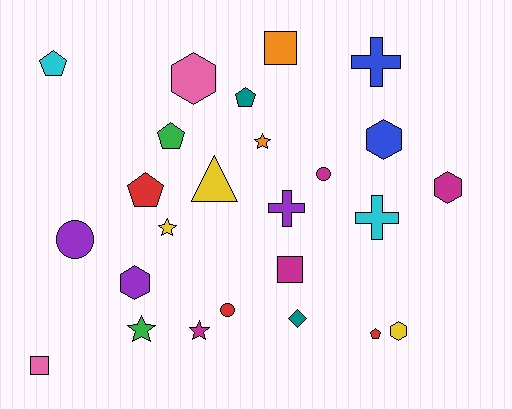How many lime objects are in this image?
There are no lime objects.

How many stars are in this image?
There are 4 stars.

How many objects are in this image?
There are 25 objects.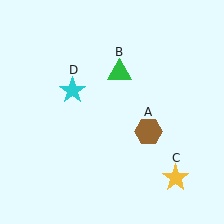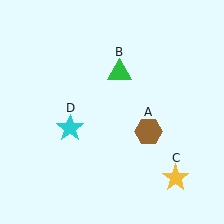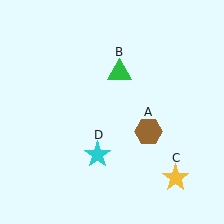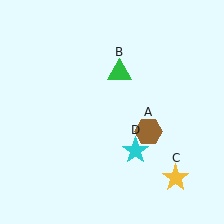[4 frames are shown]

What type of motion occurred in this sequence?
The cyan star (object D) rotated counterclockwise around the center of the scene.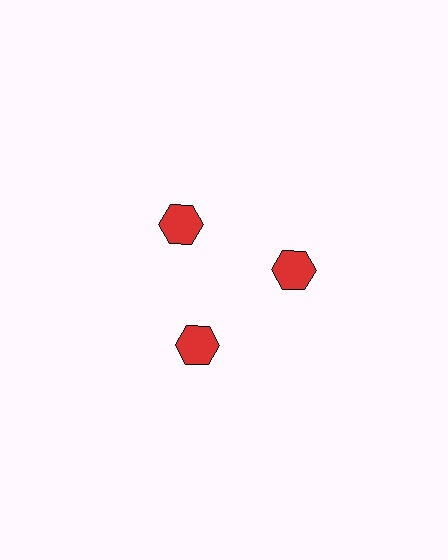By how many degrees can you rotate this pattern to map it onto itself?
The pattern maps onto itself every 120 degrees of rotation.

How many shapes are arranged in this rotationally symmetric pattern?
There are 3 shapes, arranged in 3 groups of 1.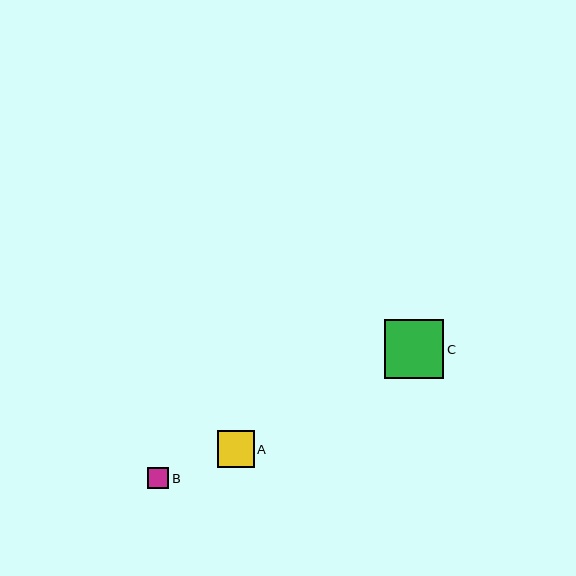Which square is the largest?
Square C is the largest with a size of approximately 59 pixels.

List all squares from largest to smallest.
From largest to smallest: C, A, B.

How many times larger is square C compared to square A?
Square C is approximately 1.6 times the size of square A.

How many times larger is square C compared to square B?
Square C is approximately 2.7 times the size of square B.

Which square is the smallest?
Square B is the smallest with a size of approximately 22 pixels.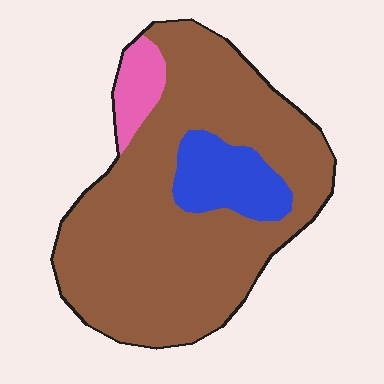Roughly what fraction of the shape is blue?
Blue takes up less than a sixth of the shape.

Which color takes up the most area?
Brown, at roughly 80%.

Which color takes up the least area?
Pink, at roughly 5%.